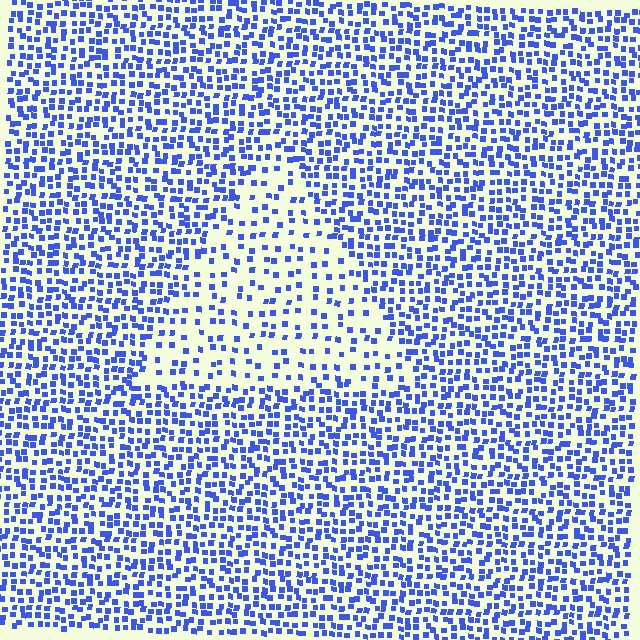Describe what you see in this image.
The image contains small blue elements arranged at two different densities. A triangle-shaped region is visible where the elements are less densely packed than the surrounding area.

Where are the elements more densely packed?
The elements are more densely packed outside the triangle boundary.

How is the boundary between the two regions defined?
The boundary is defined by a change in element density (approximately 2.2x ratio). All elements are the same color, size, and shape.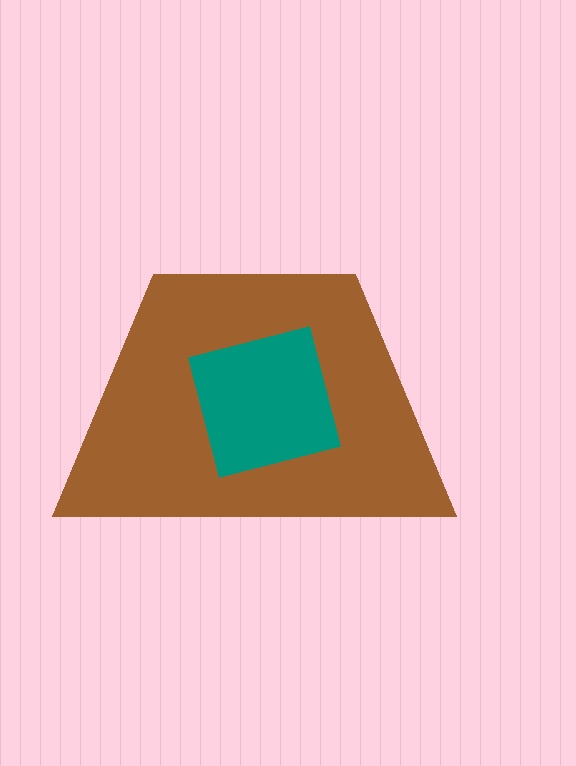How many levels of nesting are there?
2.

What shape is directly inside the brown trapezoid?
The teal square.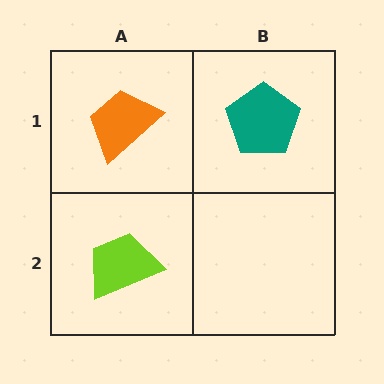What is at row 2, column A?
A lime trapezoid.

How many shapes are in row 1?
2 shapes.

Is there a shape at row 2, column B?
No, that cell is empty.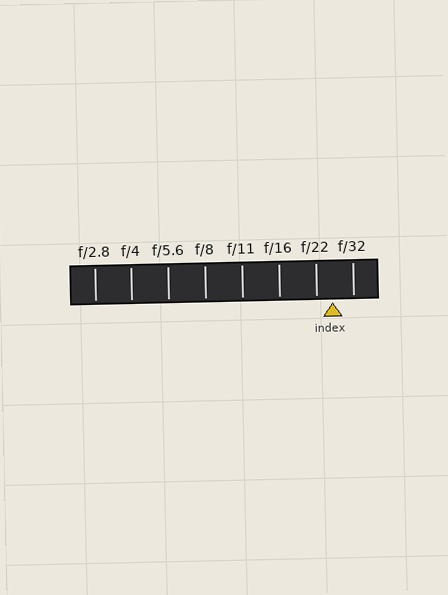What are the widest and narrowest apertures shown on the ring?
The widest aperture shown is f/2.8 and the narrowest is f/32.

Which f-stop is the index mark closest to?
The index mark is closest to f/22.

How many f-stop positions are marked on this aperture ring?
There are 8 f-stop positions marked.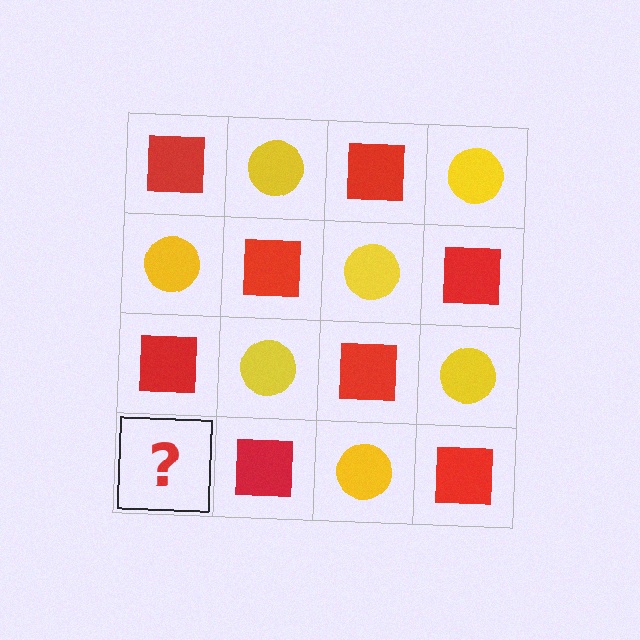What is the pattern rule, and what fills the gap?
The rule is that it alternates red square and yellow circle in a checkerboard pattern. The gap should be filled with a yellow circle.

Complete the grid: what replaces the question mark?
The question mark should be replaced with a yellow circle.